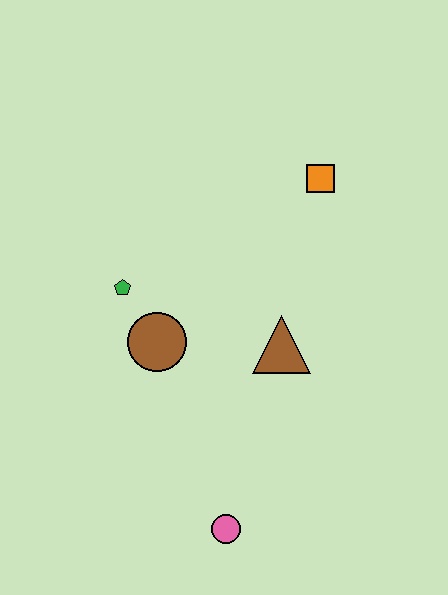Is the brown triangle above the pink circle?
Yes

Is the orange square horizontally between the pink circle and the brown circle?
No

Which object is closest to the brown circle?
The green pentagon is closest to the brown circle.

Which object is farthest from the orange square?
The pink circle is farthest from the orange square.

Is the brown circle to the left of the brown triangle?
Yes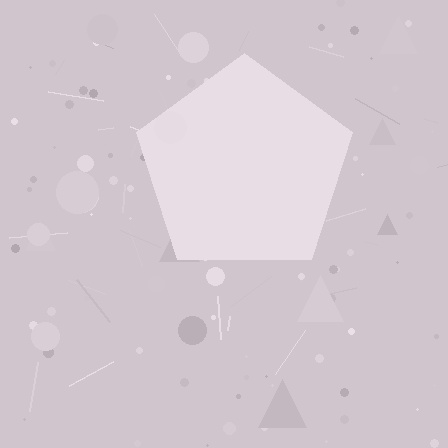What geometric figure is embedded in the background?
A pentagon is embedded in the background.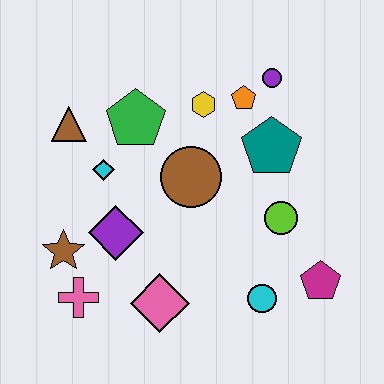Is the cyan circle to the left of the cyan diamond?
No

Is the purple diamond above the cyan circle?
Yes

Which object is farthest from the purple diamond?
The purple circle is farthest from the purple diamond.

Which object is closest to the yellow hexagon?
The orange pentagon is closest to the yellow hexagon.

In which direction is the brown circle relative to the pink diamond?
The brown circle is above the pink diamond.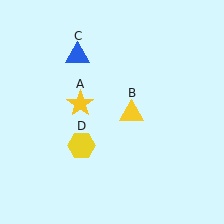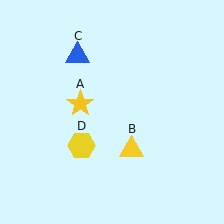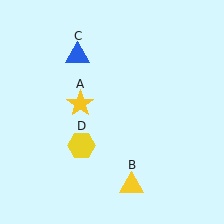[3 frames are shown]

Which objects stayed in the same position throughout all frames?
Yellow star (object A) and blue triangle (object C) and yellow hexagon (object D) remained stationary.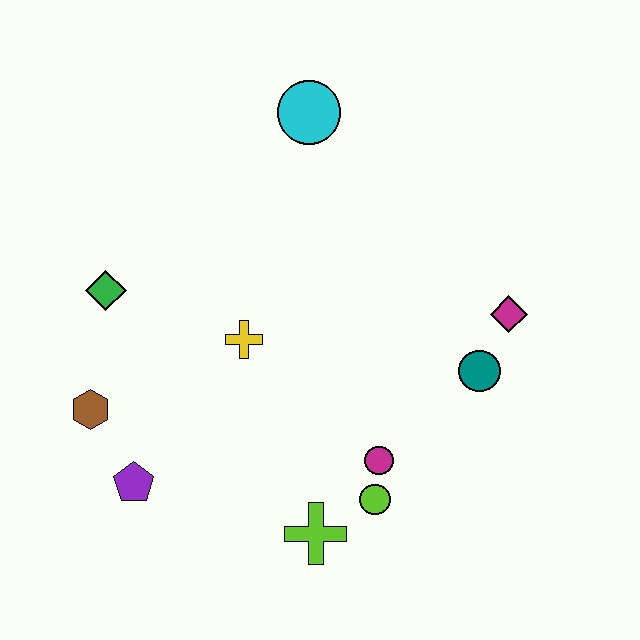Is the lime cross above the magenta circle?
No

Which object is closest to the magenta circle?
The lime circle is closest to the magenta circle.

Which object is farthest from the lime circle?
The cyan circle is farthest from the lime circle.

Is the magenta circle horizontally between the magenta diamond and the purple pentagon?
Yes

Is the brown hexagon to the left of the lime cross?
Yes